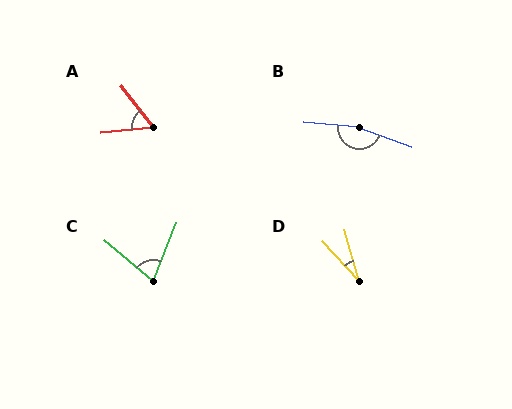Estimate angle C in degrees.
Approximately 72 degrees.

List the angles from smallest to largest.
D (27°), A (58°), C (72°), B (165°).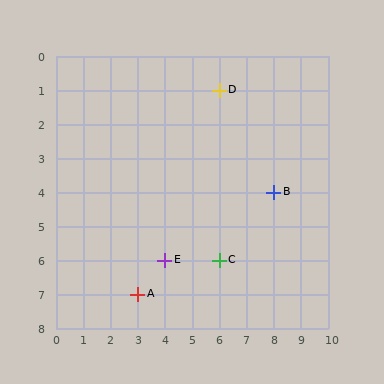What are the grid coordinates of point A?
Point A is at grid coordinates (3, 7).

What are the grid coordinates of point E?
Point E is at grid coordinates (4, 6).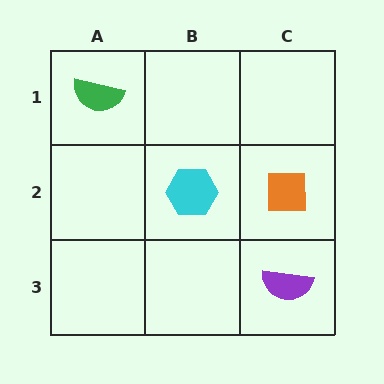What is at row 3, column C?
A purple semicircle.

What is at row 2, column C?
An orange square.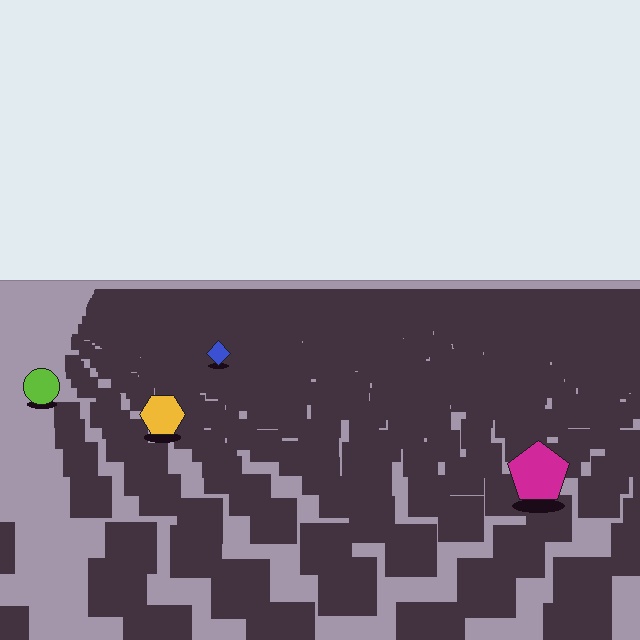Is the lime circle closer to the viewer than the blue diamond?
Yes. The lime circle is closer — you can tell from the texture gradient: the ground texture is coarser near it.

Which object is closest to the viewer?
The magenta pentagon is closest. The texture marks near it are larger and more spread out.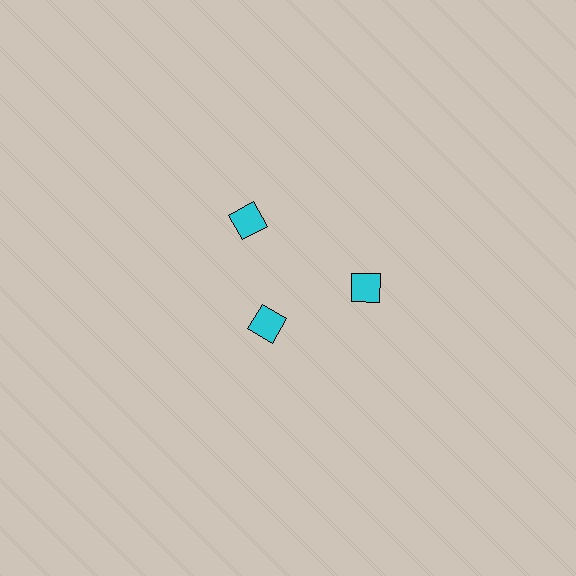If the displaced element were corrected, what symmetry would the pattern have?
It would have 3-fold rotational symmetry — the pattern would map onto itself every 120 degrees.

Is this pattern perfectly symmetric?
No. The 3 cyan diamonds are arranged in a ring, but one element near the 7 o'clock position is pulled inward toward the center, breaking the 3-fold rotational symmetry.